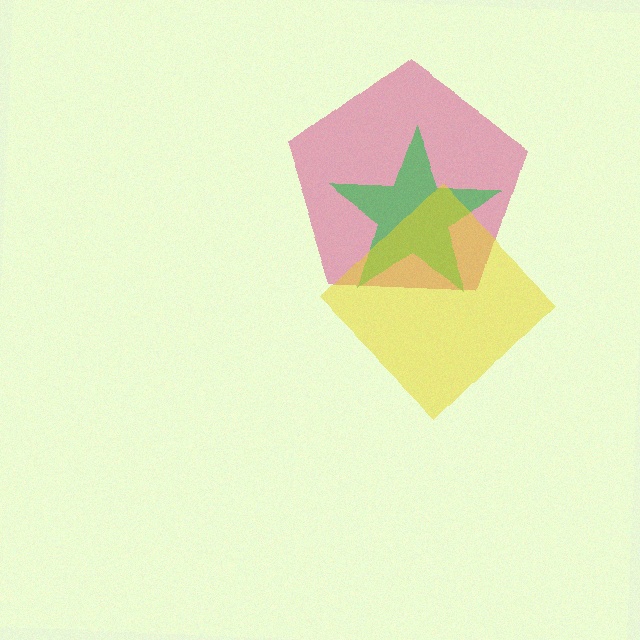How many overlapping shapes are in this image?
There are 3 overlapping shapes in the image.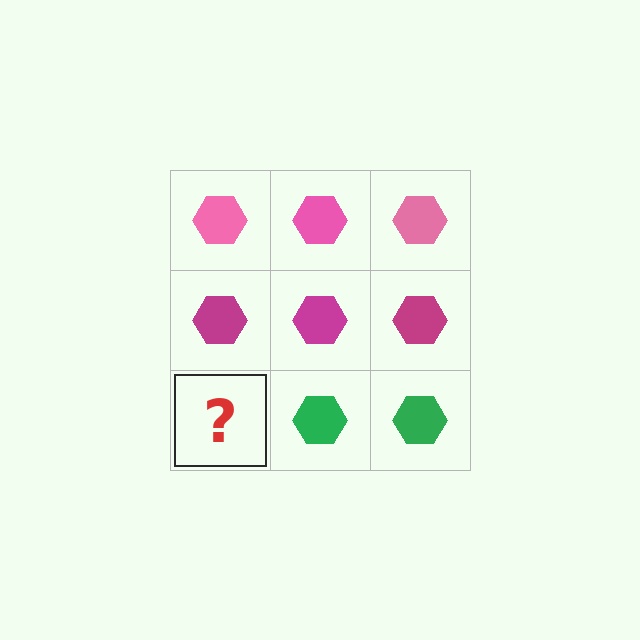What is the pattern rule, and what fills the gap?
The rule is that each row has a consistent color. The gap should be filled with a green hexagon.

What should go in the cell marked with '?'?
The missing cell should contain a green hexagon.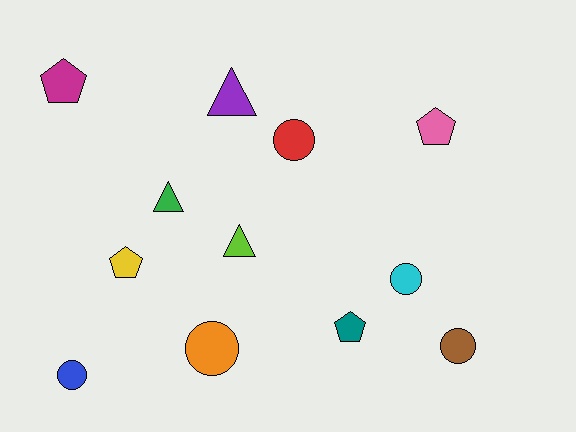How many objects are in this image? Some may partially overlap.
There are 12 objects.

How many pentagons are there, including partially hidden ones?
There are 4 pentagons.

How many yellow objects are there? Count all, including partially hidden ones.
There is 1 yellow object.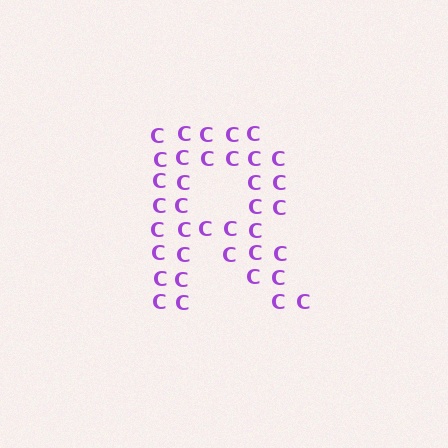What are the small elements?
The small elements are letter C's.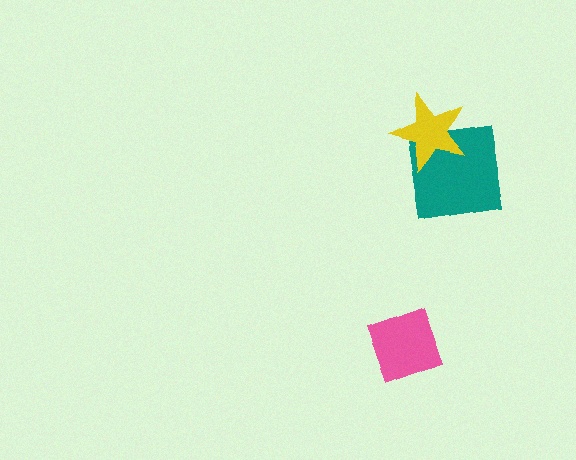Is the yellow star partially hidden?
No, no other shape covers it.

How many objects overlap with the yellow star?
1 object overlaps with the yellow star.